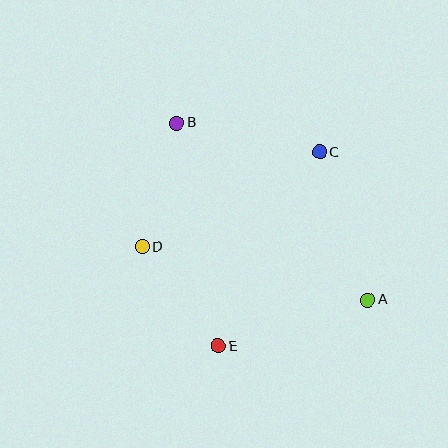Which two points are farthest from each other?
Points A and B are farthest from each other.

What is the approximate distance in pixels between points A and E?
The distance between A and E is approximately 156 pixels.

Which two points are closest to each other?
Points D and E are closest to each other.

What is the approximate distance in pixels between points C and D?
The distance between C and D is approximately 201 pixels.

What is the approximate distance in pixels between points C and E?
The distance between C and E is approximately 219 pixels.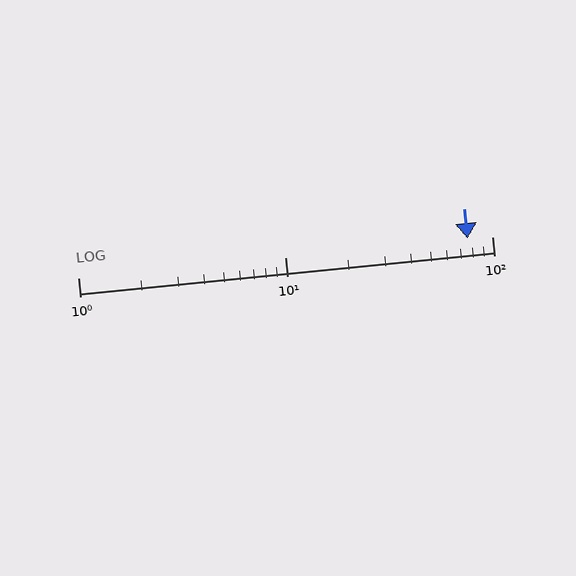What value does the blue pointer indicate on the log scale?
The pointer indicates approximately 76.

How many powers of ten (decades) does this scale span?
The scale spans 2 decades, from 1 to 100.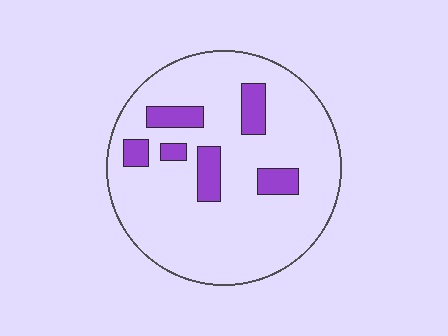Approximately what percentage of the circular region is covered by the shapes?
Approximately 15%.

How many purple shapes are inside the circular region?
6.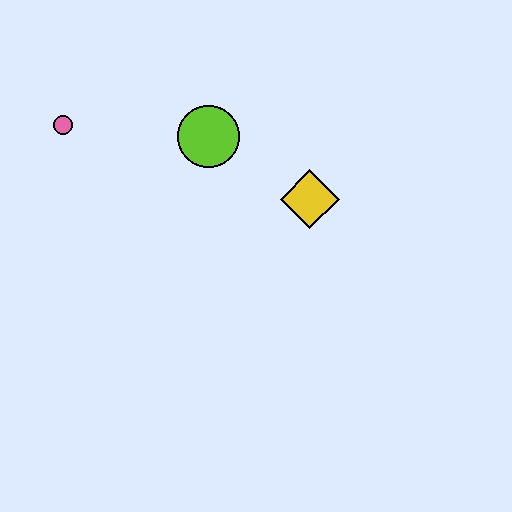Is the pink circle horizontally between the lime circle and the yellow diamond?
No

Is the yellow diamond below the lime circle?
Yes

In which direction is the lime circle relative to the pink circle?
The lime circle is to the right of the pink circle.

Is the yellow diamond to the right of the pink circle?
Yes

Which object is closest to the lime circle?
The yellow diamond is closest to the lime circle.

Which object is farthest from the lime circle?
The pink circle is farthest from the lime circle.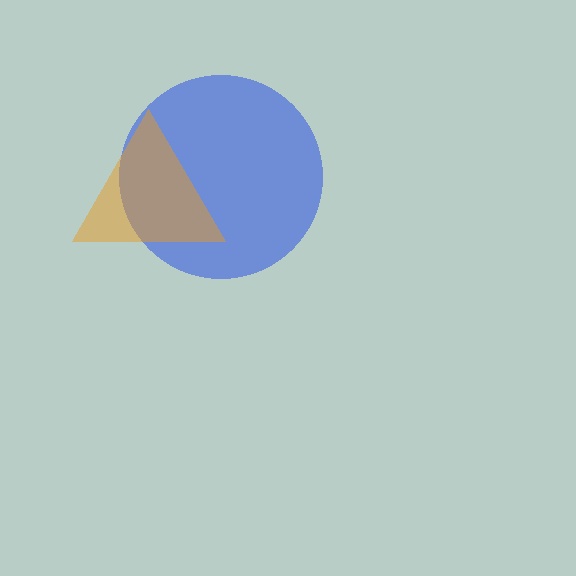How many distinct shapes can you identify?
There are 2 distinct shapes: a blue circle, an orange triangle.